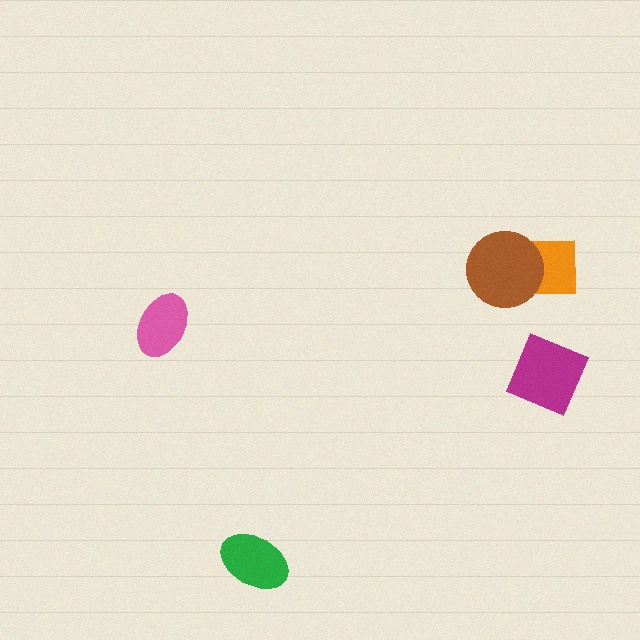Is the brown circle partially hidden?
No, no other shape covers it.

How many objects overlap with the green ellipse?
0 objects overlap with the green ellipse.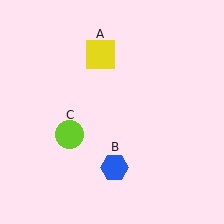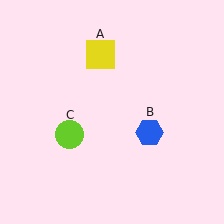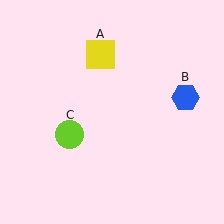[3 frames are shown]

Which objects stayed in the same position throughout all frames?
Yellow square (object A) and lime circle (object C) remained stationary.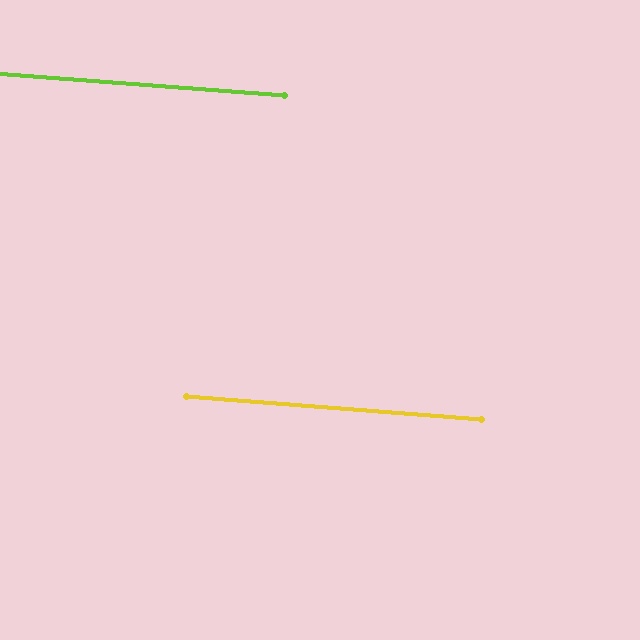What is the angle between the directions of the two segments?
Approximately 0 degrees.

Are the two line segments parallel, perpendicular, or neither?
Parallel — their directions differ by only 0.0°.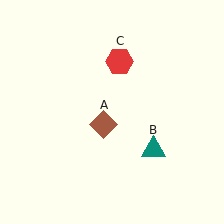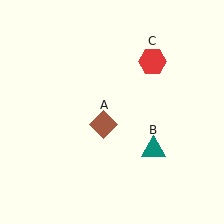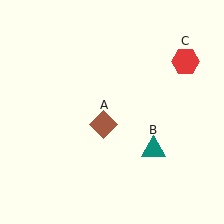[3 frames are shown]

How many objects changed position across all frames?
1 object changed position: red hexagon (object C).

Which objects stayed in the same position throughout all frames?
Brown diamond (object A) and teal triangle (object B) remained stationary.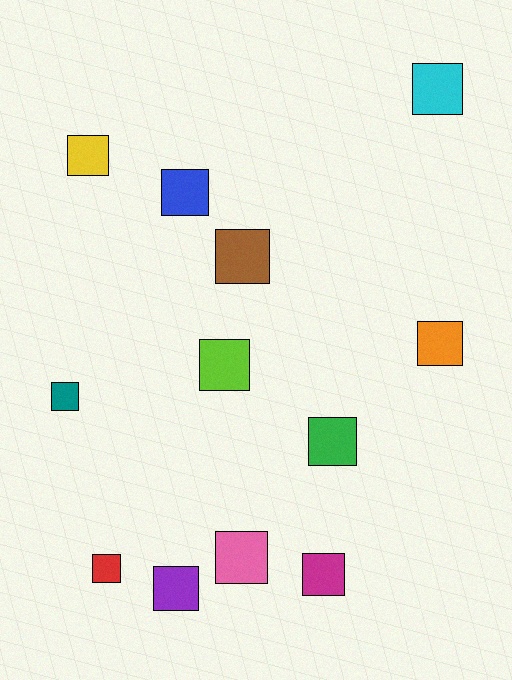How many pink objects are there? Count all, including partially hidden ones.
There is 1 pink object.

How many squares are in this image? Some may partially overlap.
There are 12 squares.